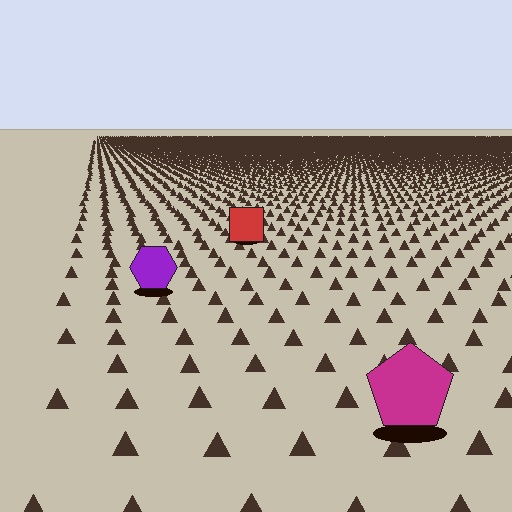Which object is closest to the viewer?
The magenta pentagon is closest. The texture marks near it are larger and more spread out.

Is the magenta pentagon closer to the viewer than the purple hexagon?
Yes. The magenta pentagon is closer — you can tell from the texture gradient: the ground texture is coarser near it.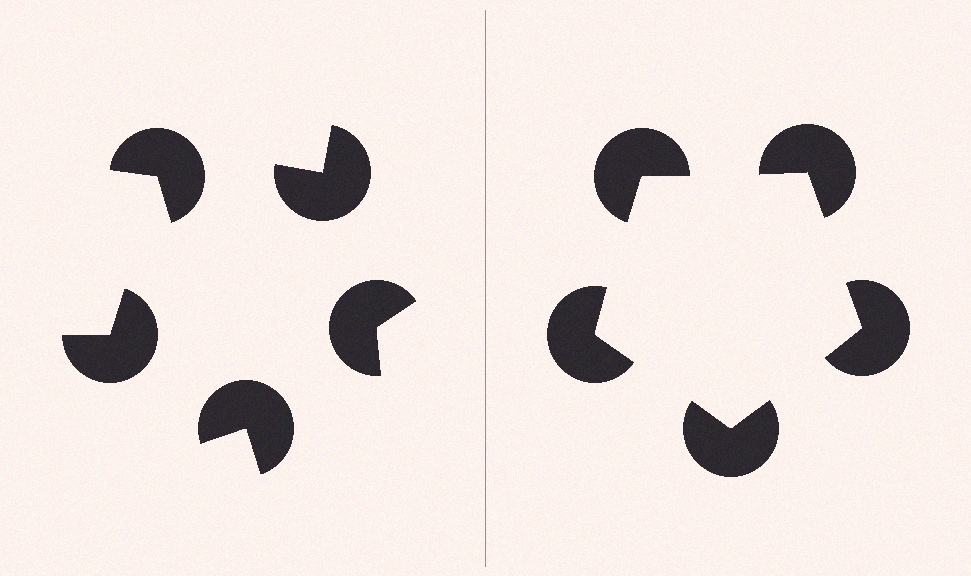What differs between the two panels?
The pac-man discs are positioned identically on both sides; only the wedge orientations differ. On the right they align to a pentagon; on the left they are misaligned.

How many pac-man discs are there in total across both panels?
10 — 5 on each side.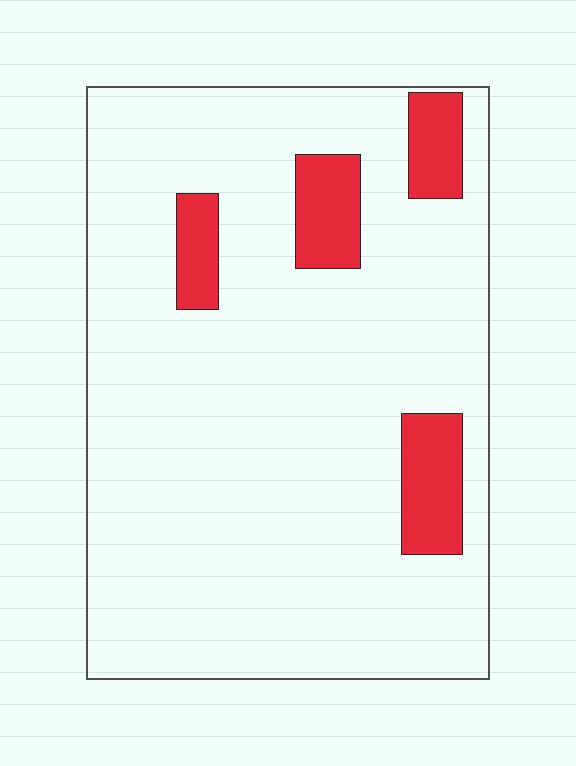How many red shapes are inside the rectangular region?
4.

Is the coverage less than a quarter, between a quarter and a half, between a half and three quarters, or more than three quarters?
Less than a quarter.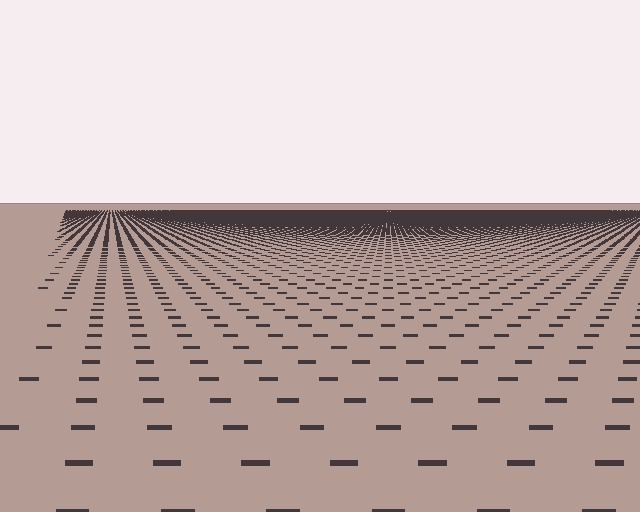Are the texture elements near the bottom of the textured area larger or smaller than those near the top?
Larger. Near the bottom, elements are closer to the viewer and appear at a bigger on-screen size.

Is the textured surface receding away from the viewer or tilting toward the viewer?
The surface is receding away from the viewer. Texture elements get smaller and denser toward the top.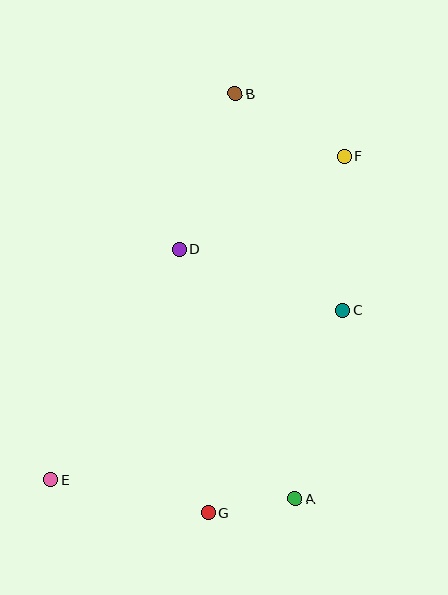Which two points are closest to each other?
Points A and G are closest to each other.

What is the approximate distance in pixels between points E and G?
The distance between E and G is approximately 160 pixels.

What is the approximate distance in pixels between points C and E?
The distance between C and E is approximately 338 pixels.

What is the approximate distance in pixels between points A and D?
The distance between A and D is approximately 275 pixels.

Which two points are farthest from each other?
Points E and F are farthest from each other.